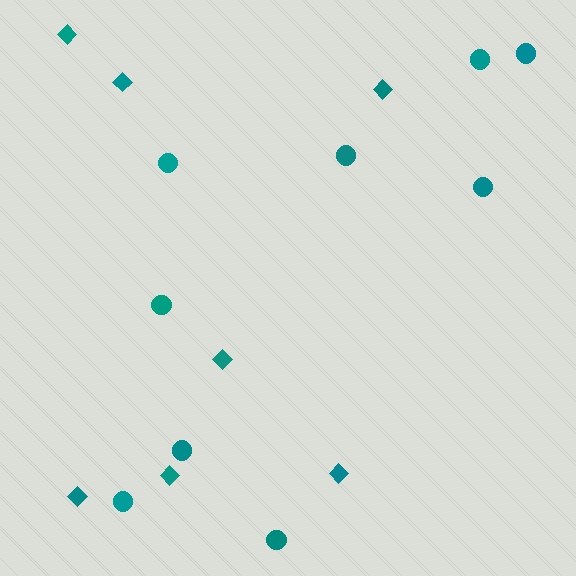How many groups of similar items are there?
There are 2 groups: one group of circles (9) and one group of diamonds (7).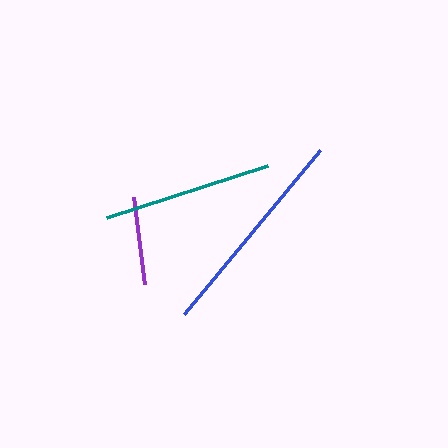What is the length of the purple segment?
The purple segment is approximately 88 pixels long.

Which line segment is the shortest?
The purple line is the shortest at approximately 88 pixels.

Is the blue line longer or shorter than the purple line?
The blue line is longer than the purple line.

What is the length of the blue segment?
The blue segment is approximately 213 pixels long.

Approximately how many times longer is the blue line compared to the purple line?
The blue line is approximately 2.4 times the length of the purple line.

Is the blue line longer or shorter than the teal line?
The blue line is longer than the teal line.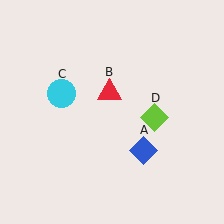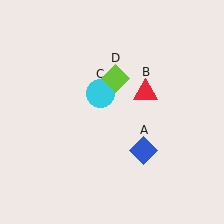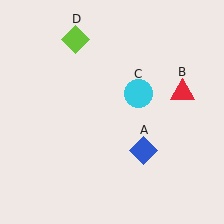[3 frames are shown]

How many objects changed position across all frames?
3 objects changed position: red triangle (object B), cyan circle (object C), lime diamond (object D).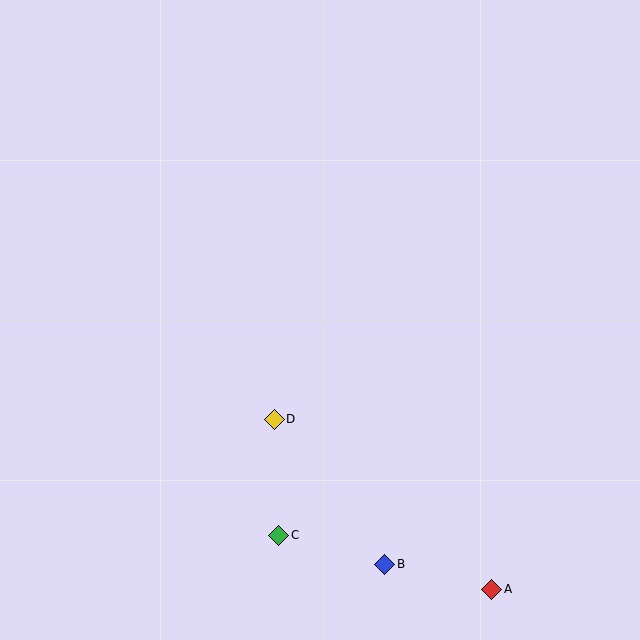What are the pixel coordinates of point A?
Point A is at (492, 589).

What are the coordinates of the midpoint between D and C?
The midpoint between D and C is at (277, 477).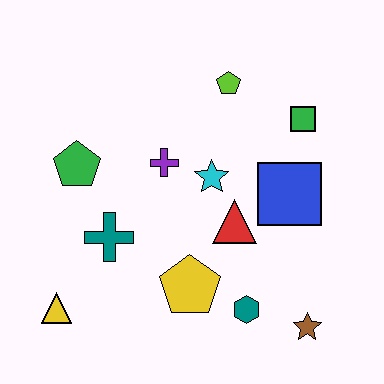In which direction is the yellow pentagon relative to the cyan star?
The yellow pentagon is below the cyan star.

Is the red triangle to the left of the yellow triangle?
No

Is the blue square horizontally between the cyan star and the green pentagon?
No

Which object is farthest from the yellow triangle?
The green square is farthest from the yellow triangle.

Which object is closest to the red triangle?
The cyan star is closest to the red triangle.